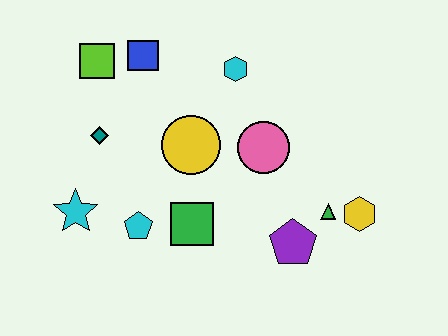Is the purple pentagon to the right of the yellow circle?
Yes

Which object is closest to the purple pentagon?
The green triangle is closest to the purple pentagon.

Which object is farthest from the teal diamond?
The yellow hexagon is farthest from the teal diamond.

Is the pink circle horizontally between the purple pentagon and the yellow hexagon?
No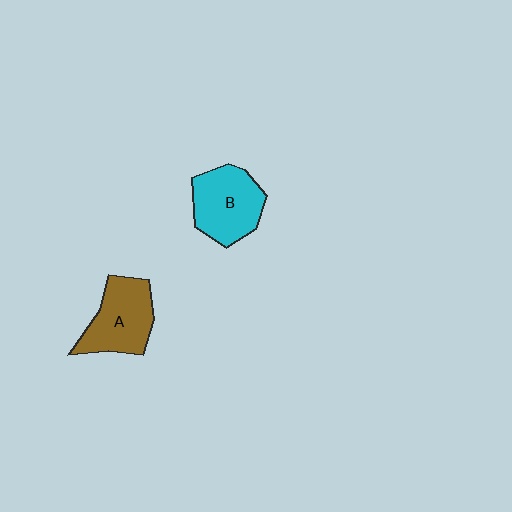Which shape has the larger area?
Shape B (cyan).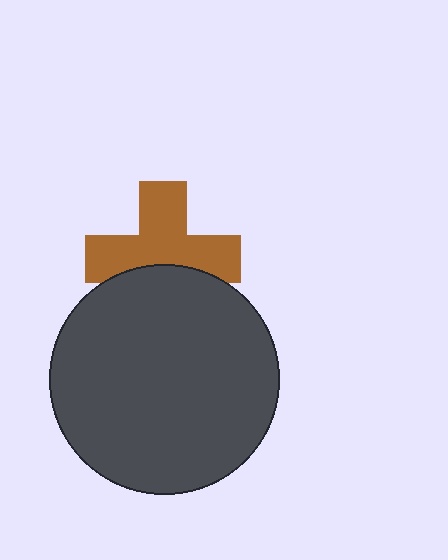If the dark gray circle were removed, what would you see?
You would see the complete brown cross.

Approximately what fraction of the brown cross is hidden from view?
Roughly 34% of the brown cross is hidden behind the dark gray circle.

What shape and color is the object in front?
The object in front is a dark gray circle.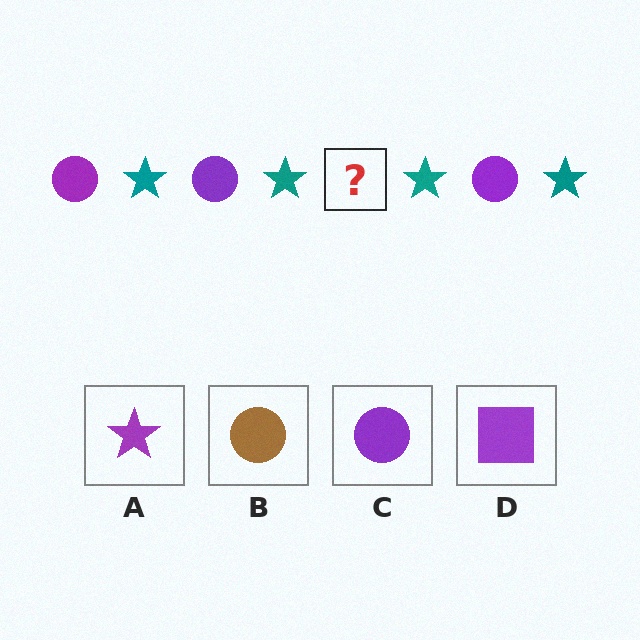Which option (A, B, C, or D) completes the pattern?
C.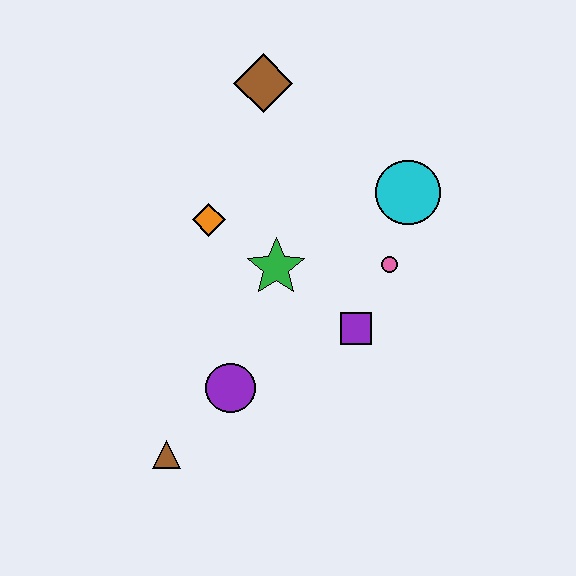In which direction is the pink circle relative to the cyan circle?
The pink circle is below the cyan circle.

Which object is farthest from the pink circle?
The brown triangle is farthest from the pink circle.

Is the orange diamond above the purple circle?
Yes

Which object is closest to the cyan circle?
The pink circle is closest to the cyan circle.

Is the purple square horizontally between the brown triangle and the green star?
No